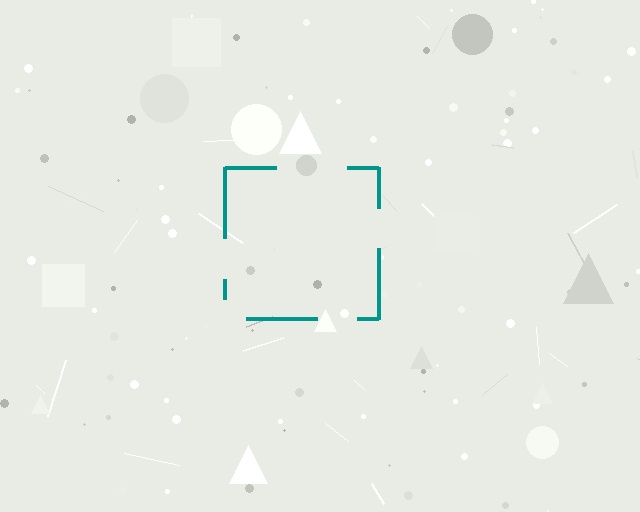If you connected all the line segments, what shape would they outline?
They would outline a square.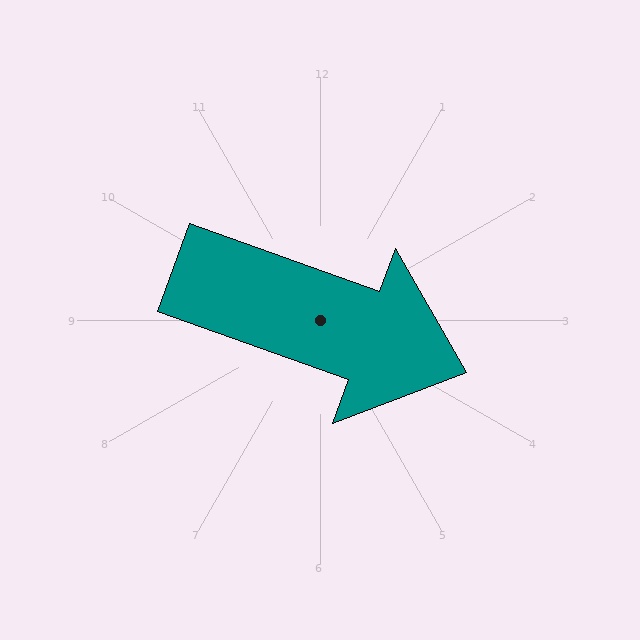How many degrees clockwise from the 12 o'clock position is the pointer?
Approximately 110 degrees.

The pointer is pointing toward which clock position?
Roughly 4 o'clock.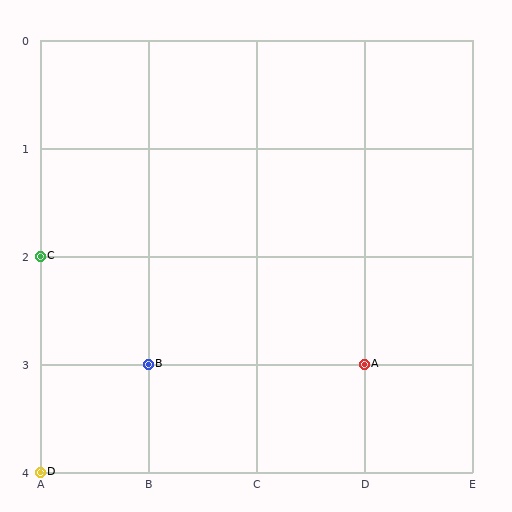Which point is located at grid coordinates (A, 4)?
Point D is at (A, 4).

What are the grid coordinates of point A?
Point A is at grid coordinates (D, 3).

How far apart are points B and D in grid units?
Points B and D are 1 column and 1 row apart (about 1.4 grid units diagonally).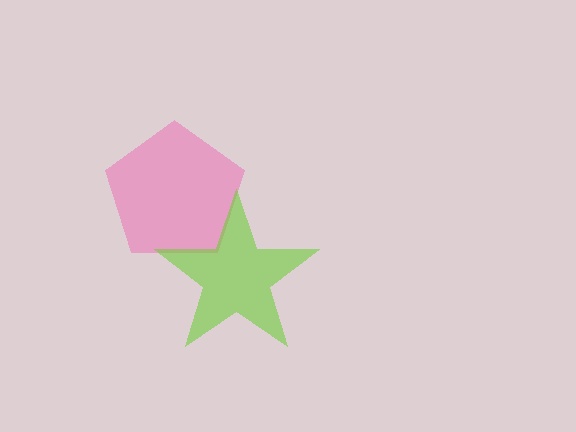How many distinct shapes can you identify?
There are 2 distinct shapes: a pink pentagon, a lime star.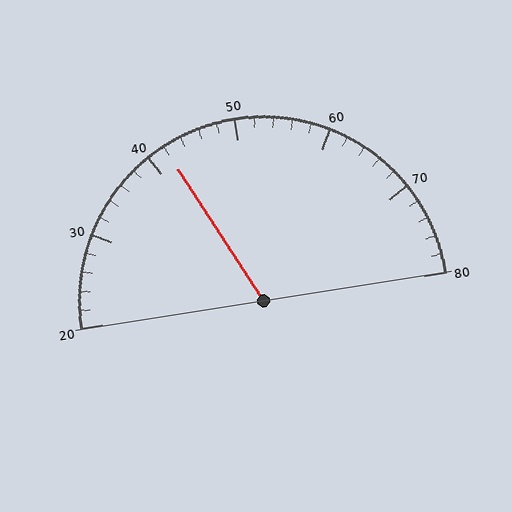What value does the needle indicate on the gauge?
The needle indicates approximately 42.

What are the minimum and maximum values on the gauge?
The gauge ranges from 20 to 80.